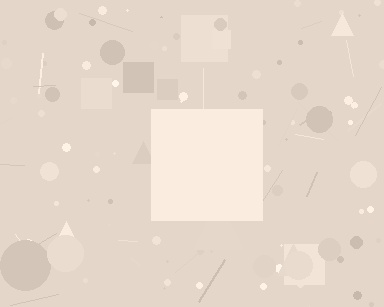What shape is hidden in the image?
A square is hidden in the image.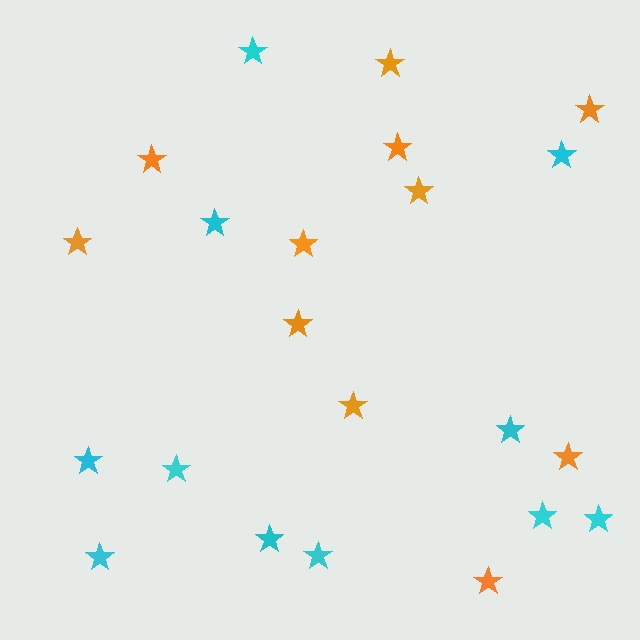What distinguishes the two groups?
There are 2 groups: one group of orange stars (11) and one group of cyan stars (11).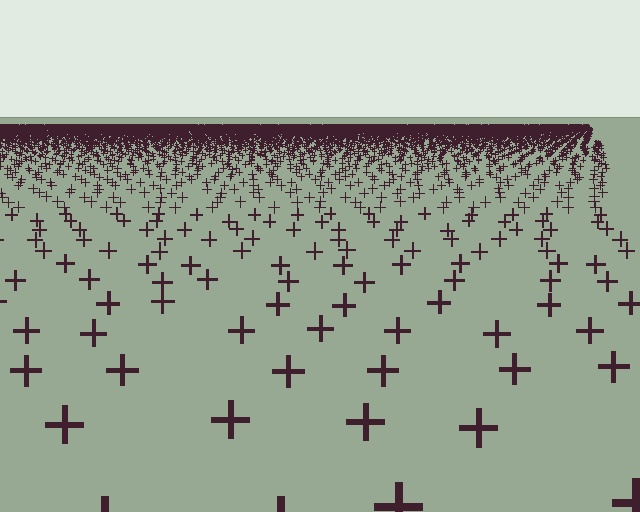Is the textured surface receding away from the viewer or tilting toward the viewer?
The surface is receding away from the viewer. Texture elements get smaller and denser toward the top.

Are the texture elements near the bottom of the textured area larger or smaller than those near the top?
Larger. Near the bottom, elements are closer to the viewer and appear at a bigger on-screen size.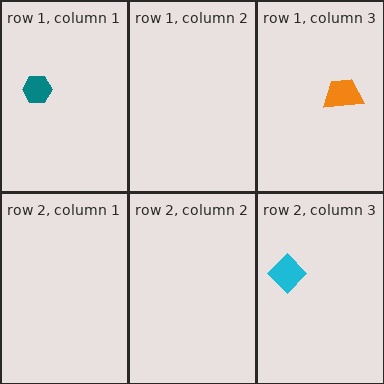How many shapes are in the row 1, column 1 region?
1.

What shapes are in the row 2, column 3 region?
The cyan diamond.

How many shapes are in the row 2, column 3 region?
1.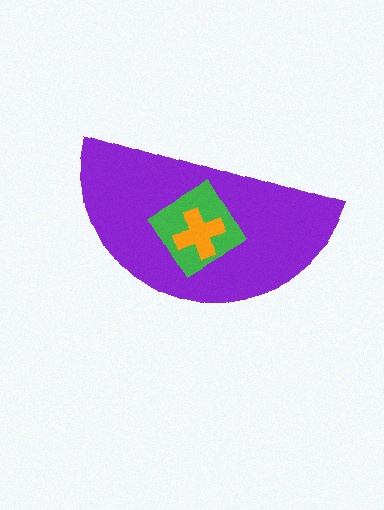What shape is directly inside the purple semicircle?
The green diamond.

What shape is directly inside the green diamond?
The orange cross.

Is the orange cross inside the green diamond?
Yes.